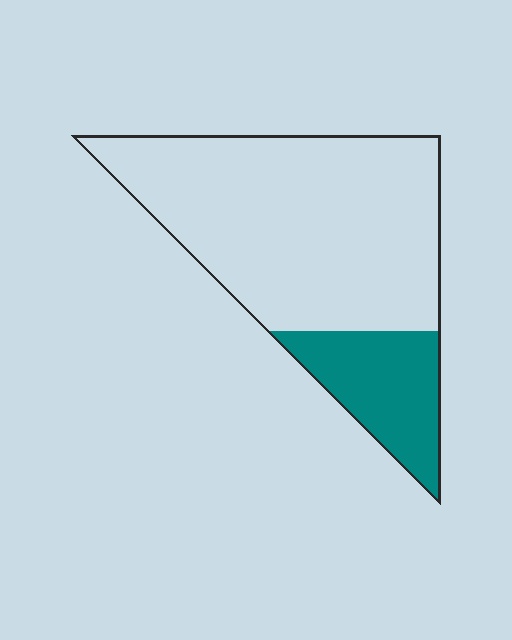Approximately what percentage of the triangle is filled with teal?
Approximately 20%.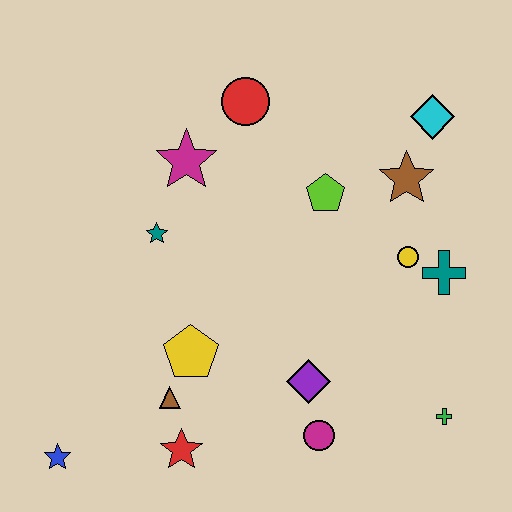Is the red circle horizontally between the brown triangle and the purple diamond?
Yes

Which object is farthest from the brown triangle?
The cyan diamond is farthest from the brown triangle.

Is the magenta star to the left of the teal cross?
Yes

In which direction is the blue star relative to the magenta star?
The blue star is below the magenta star.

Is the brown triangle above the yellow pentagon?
No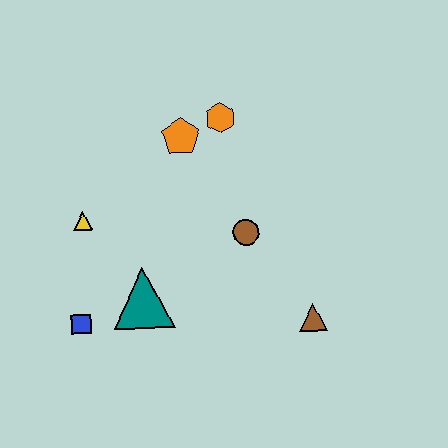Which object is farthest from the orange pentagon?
The brown triangle is farthest from the orange pentagon.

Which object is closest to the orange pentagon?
The orange hexagon is closest to the orange pentagon.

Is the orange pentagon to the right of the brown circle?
No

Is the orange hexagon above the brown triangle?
Yes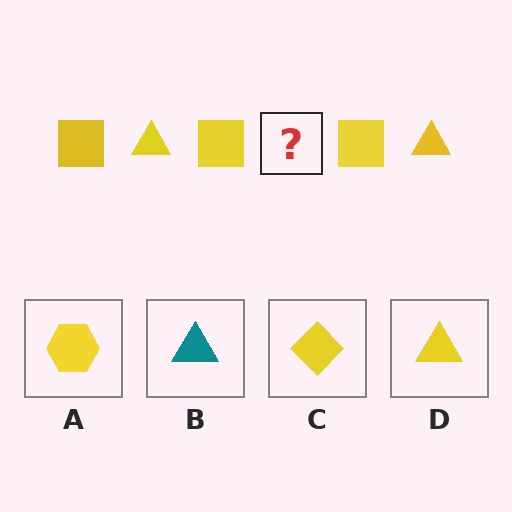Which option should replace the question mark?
Option D.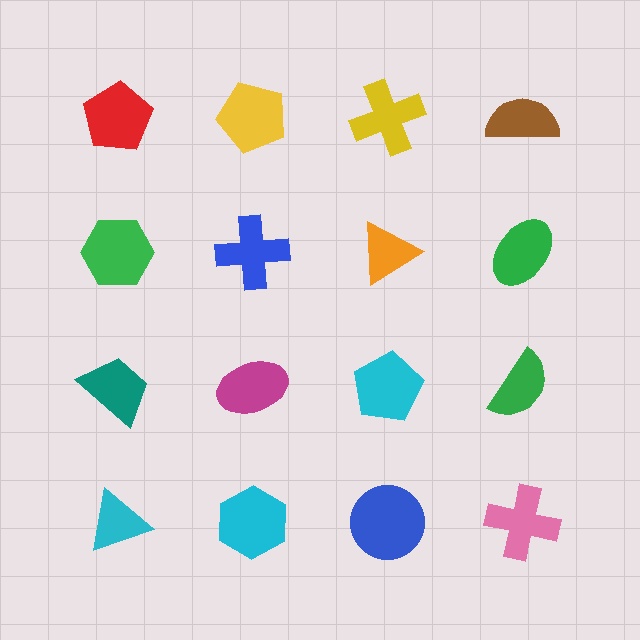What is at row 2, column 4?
A green ellipse.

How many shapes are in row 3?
4 shapes.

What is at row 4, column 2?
A cyan hexagon.